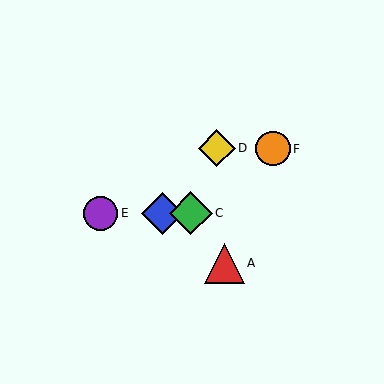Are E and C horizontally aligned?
Yes, both are at y≈213.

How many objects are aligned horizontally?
3 objects (B, C, E) are aligned horizontally.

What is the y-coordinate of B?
Object B is at y≈213.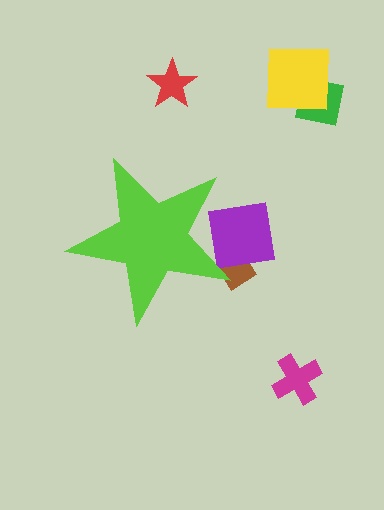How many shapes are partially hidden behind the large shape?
2 shapes are partially hidden.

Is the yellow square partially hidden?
No, the yellow square is fully visible.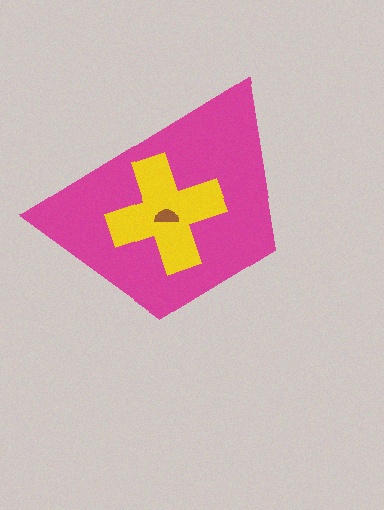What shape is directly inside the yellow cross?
The brown semicircle.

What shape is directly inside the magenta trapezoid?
The yellow cross.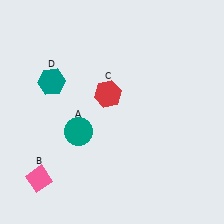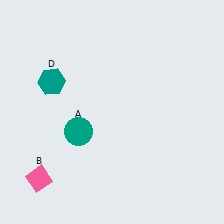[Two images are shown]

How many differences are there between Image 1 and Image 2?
There is 1 difference between the two images.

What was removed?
The red hexagon (C) was removed in Image 2.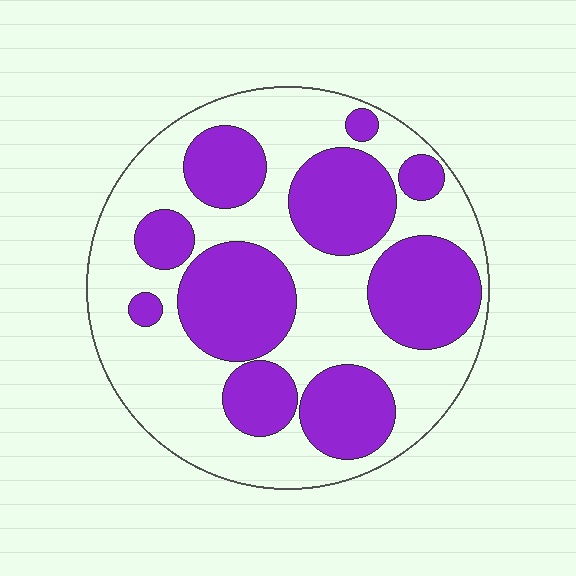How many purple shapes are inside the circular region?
10.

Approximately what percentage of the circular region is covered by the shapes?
Approximately 45%.